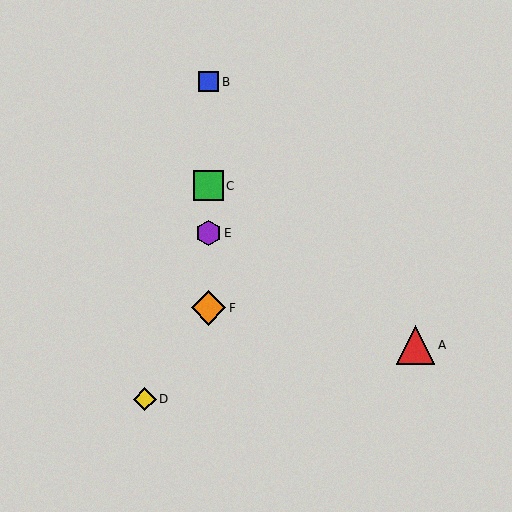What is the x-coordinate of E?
Object E is at x≈209.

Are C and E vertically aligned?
Yes, both are at x≈209.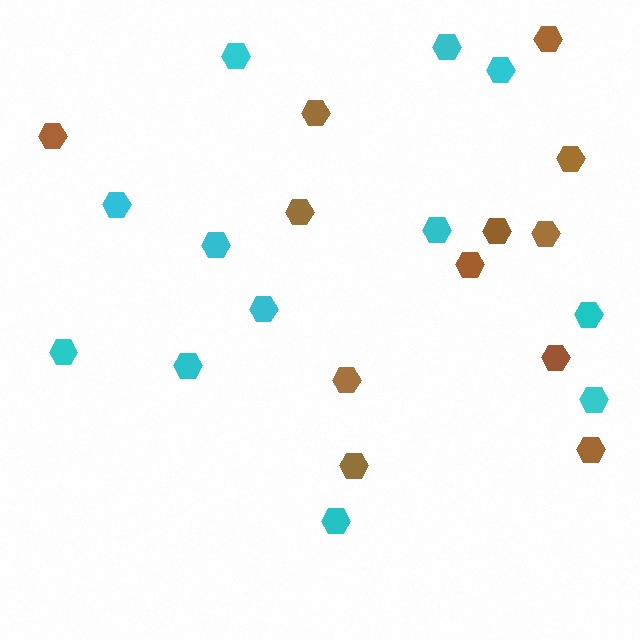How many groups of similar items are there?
There are 2 groups: one group of brown hexagons (12) and one group of cyan hexagons (12).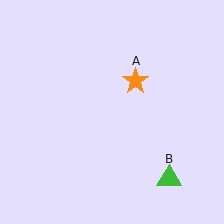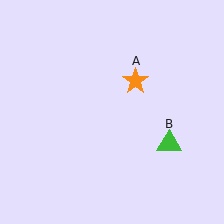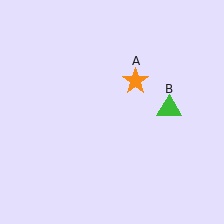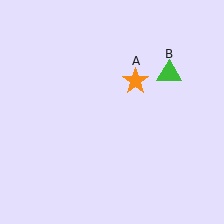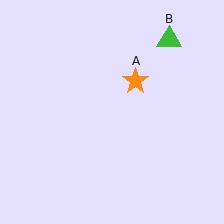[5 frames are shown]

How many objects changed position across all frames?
1 object changed position: green triangle (object B).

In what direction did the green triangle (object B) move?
The green triangle (object B) moved up.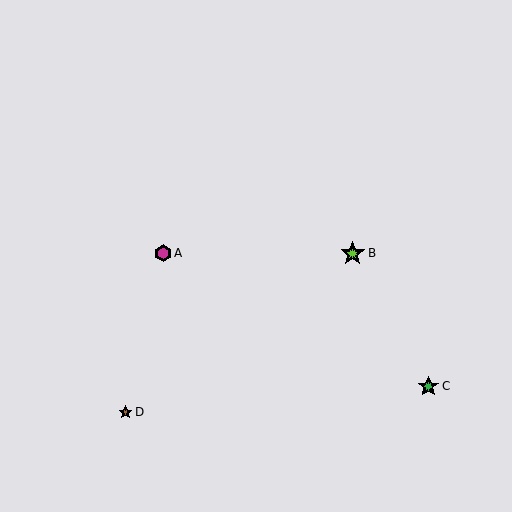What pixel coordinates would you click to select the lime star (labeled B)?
Click at (353, 254) to select the lime star B.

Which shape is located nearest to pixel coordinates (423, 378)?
The green star (labeled C) at (428, 386) is nearest to that location.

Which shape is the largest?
The lime star (labeled B) is the largest.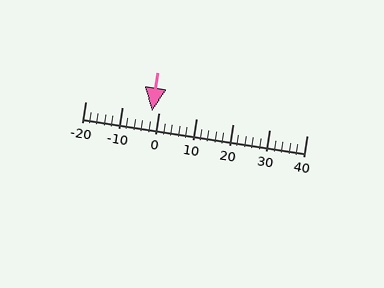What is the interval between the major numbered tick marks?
The major tick marks are spaced 10 units apart.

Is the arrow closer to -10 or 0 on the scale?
The arrow is closer to 0.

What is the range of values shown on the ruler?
The ruler shows values from -20 to 40.